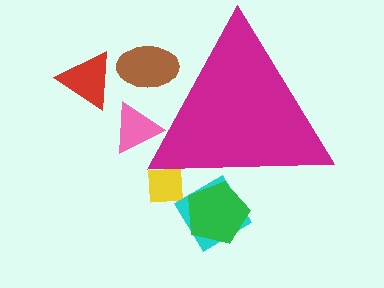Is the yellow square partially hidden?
Yes, the yellow square is partially hidden behind the magenta triangle.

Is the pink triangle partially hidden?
Yes, the pink triangle is partially hidden behind the magenta triangle.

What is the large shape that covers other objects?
A magenta triangle.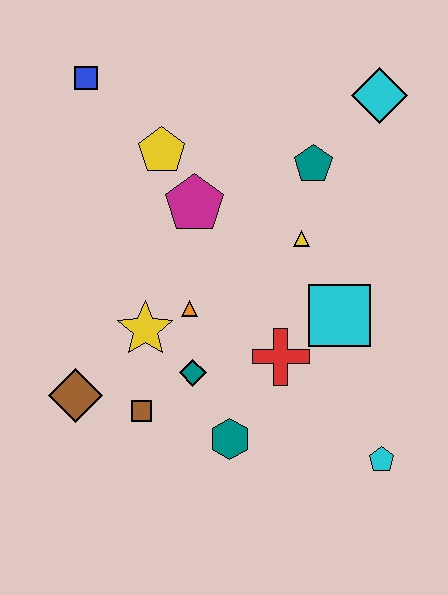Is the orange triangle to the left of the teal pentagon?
Yes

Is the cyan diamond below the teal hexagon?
No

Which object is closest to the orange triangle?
The yellow star is closest to the orange triangle.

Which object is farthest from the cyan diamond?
The brown diamond is farthest from the cyan diamond.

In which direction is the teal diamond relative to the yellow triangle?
The teal diamond is below the yellow triangle.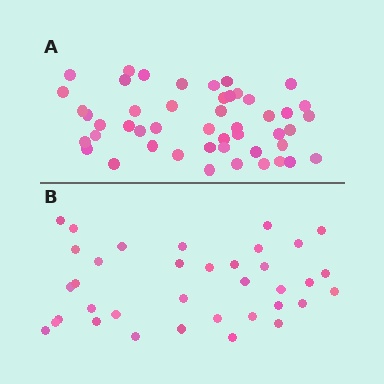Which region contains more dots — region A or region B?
Region A (the top region) has more dots.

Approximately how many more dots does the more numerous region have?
Region A has roughly 12 or so more dots than region B.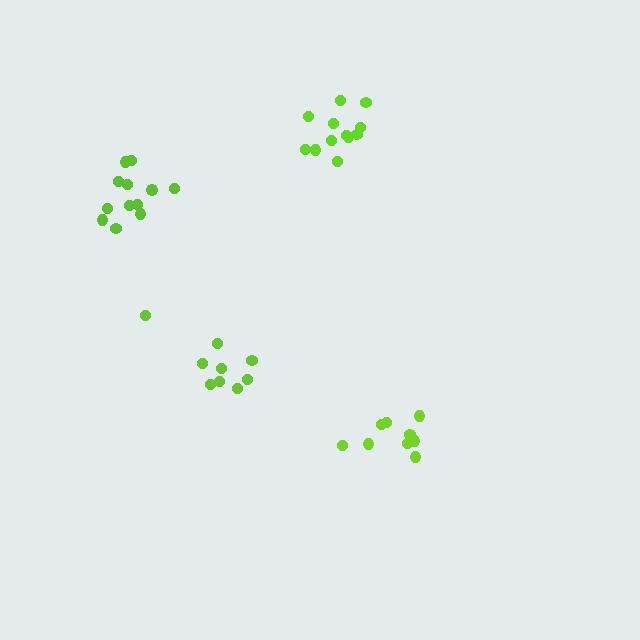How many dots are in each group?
Group 1: 9 dots, Group 2: 12 dots, Group 3: 12 dots, Group 4: 9 dots (42 total).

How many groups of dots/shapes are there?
There are 4 groups.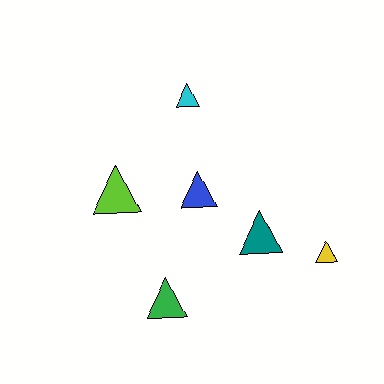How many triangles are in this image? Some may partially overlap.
There are 6 triangles.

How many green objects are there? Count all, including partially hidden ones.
There is 1 green object.